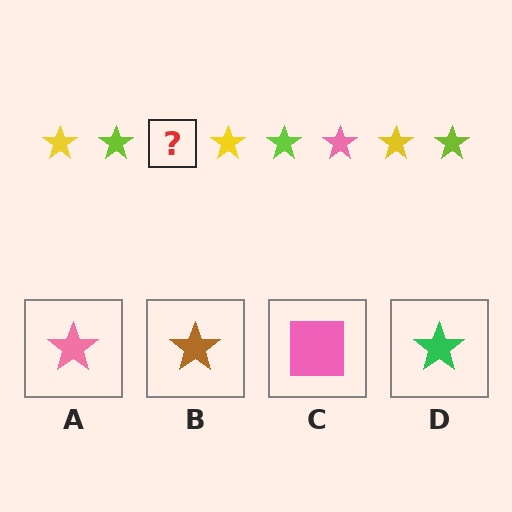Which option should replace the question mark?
Option A.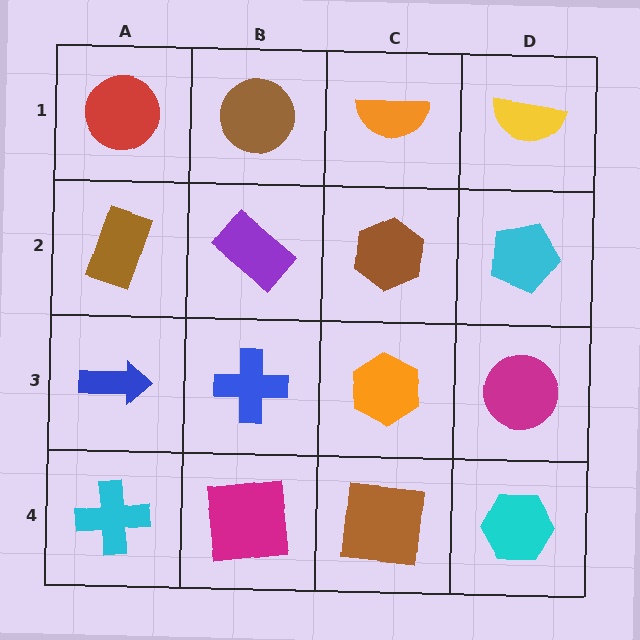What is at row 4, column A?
A cyan cross.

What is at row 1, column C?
An orange semicircle.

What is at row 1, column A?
A red circle.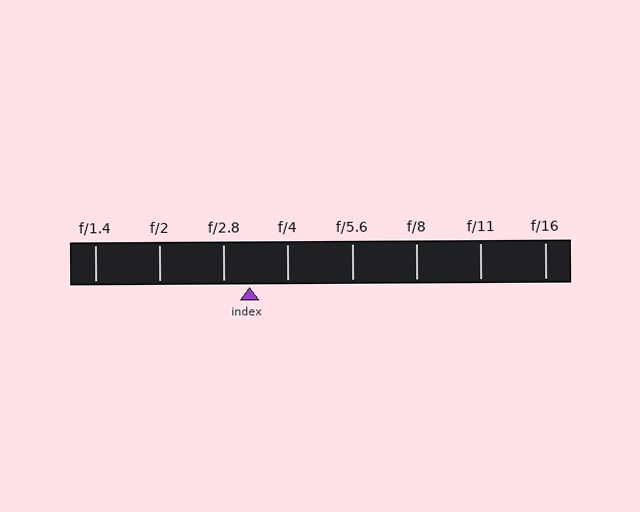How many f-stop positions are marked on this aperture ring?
There are 8 f-stop positions marked.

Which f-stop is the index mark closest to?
The index mark is closest to f/2.8.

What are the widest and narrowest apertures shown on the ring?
The widest aperture shown is f/1.4 and the narrowest is f/16.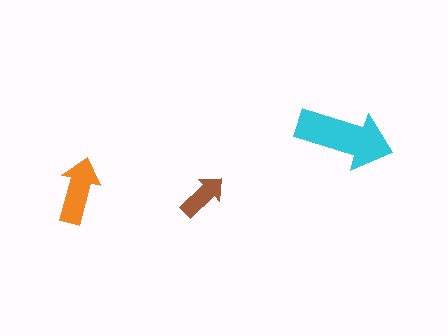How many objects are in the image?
There are 3 objects in the image.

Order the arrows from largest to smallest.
the cyan one, the orange one, the brown one.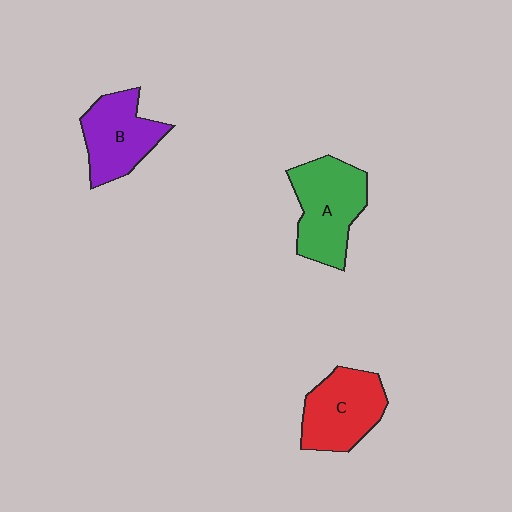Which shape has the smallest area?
Shape B (purple).